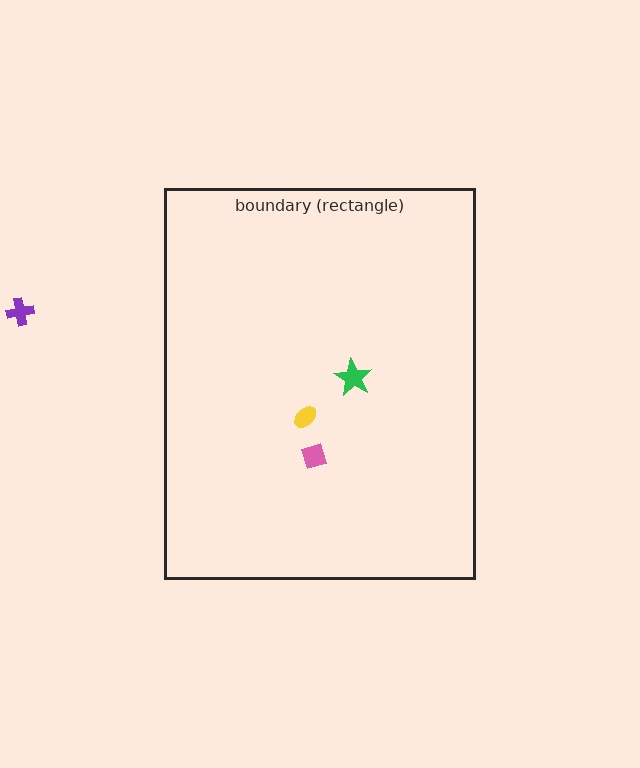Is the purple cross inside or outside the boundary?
Outside.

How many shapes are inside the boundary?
3 inside, 1 outside.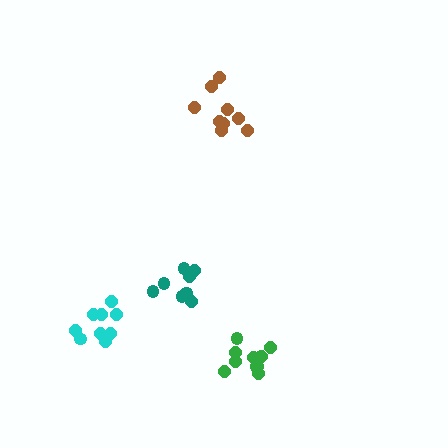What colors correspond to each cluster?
The clusters are colored: teal, cyan, green, brown.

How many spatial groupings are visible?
There are 4 spatial groupings.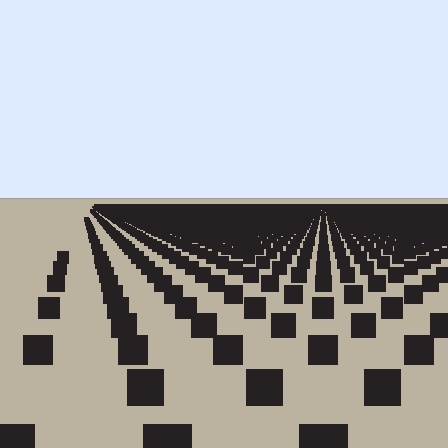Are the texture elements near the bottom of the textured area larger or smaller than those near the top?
Larger. Near the bottom, elements are closer to the viewer and appear at a bigger on-screen size.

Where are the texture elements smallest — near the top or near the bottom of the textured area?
Near the top.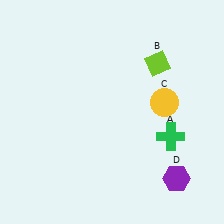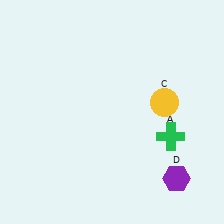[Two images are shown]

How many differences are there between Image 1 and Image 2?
There is 1 difference between the two images.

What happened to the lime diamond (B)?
The lime diamond (B) was removed in Image 2. It was in the top-right area of Image 1.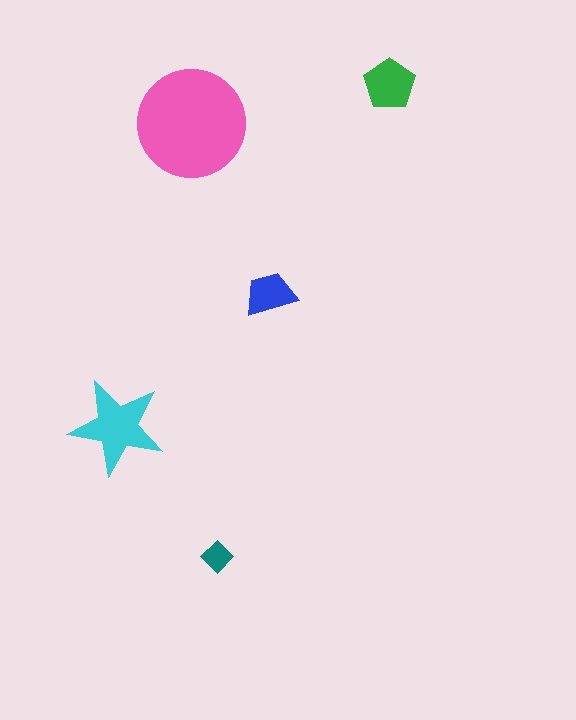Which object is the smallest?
The teal diamond.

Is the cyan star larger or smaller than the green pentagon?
Larger.